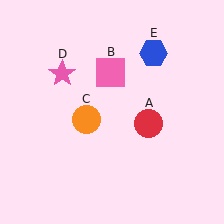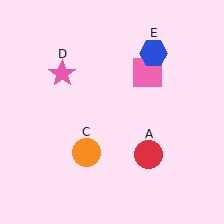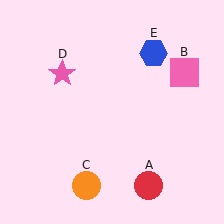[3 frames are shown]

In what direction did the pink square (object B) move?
The pink square (object B) moved right.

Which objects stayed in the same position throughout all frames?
Pink star (object D) and blue hexagon (object E) remained stationary.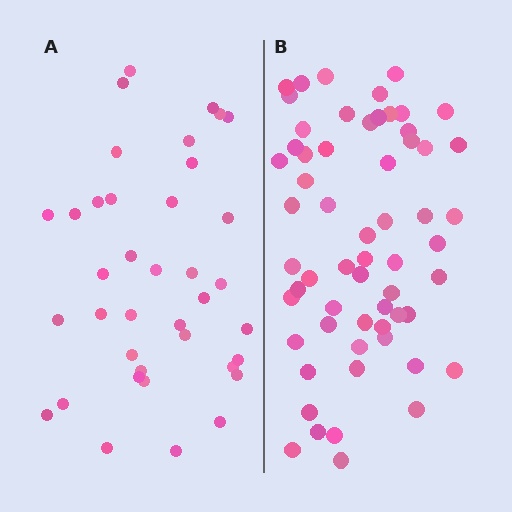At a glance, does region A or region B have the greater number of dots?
Region B (the right region) has more dots.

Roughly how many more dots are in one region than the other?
Region B has approximately 20 more dots than region A.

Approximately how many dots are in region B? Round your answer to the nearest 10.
About 60 dots.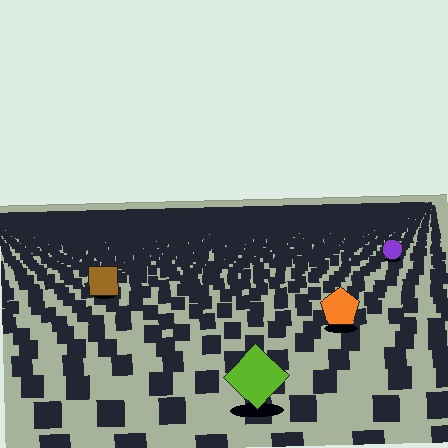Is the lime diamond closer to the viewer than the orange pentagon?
Yes. The lime diamond is closer — you can tell from the texture gradient: the ground texture is coarser near it.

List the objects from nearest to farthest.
From nearest to farthest: the lime diamond, the orange pentagon, the brown square, the purple circle.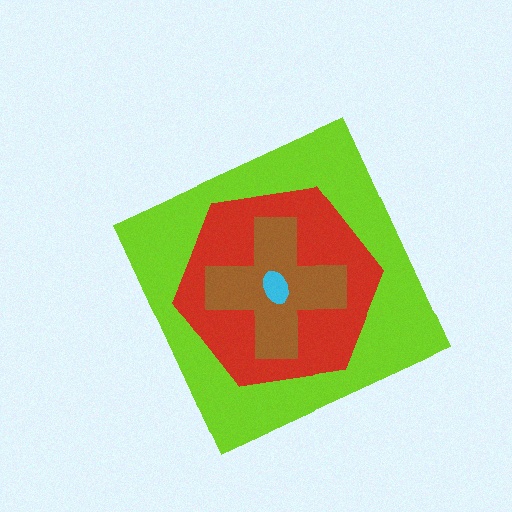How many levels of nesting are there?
4.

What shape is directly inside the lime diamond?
The red hexagon.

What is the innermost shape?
The cyan ellipse.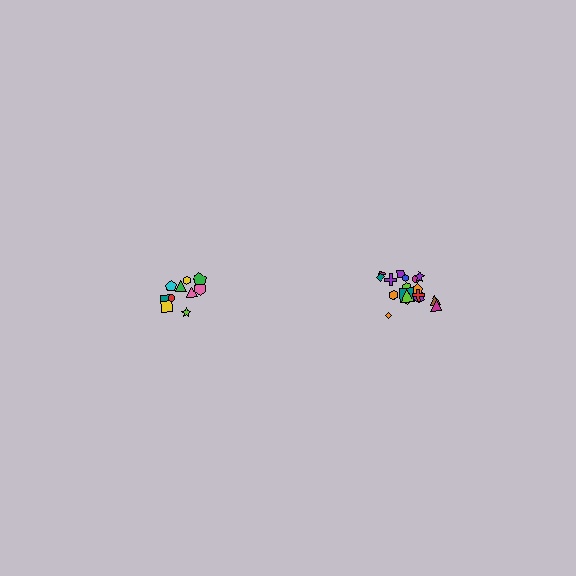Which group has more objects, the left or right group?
The right group.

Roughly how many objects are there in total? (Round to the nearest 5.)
Roughly 30 objects in total.